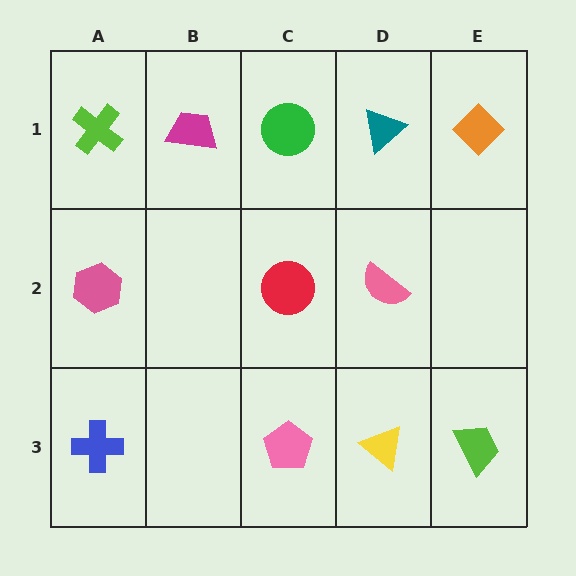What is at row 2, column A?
A pink hexagon.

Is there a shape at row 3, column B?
No, that cell is empty.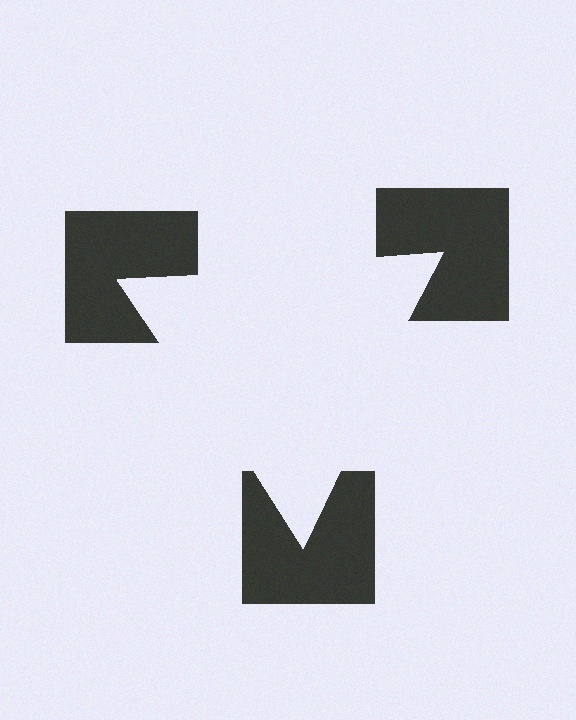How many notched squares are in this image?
There are 3 — one at each vertex of the illusory triangle.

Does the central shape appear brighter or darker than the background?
It typically appears slightly brighter than the background, even though no actual brightness change is drawn.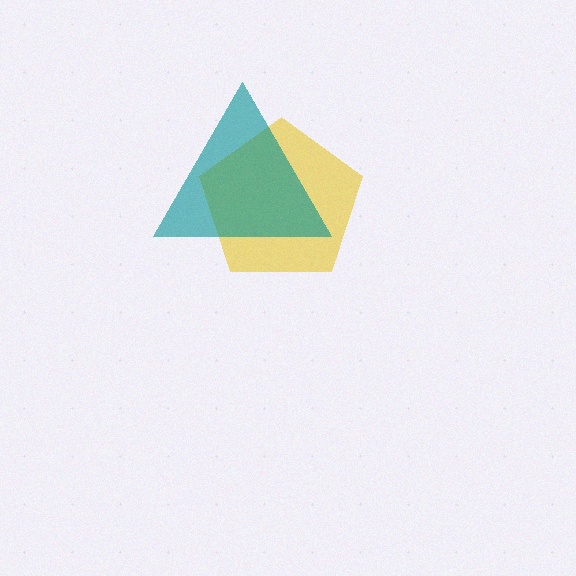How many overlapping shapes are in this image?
There are 2 overlapping shapes in the image.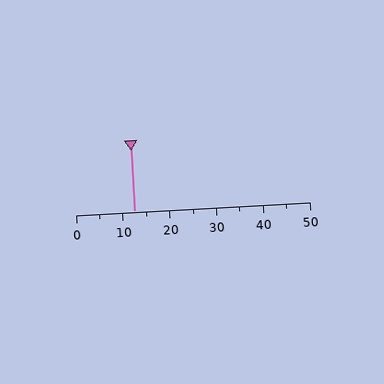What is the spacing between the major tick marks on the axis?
The major ticks are spaced 10 apart.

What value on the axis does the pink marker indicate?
The marker indicates approximately 12.5.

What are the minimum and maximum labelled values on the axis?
The axis runs from 0 to 50.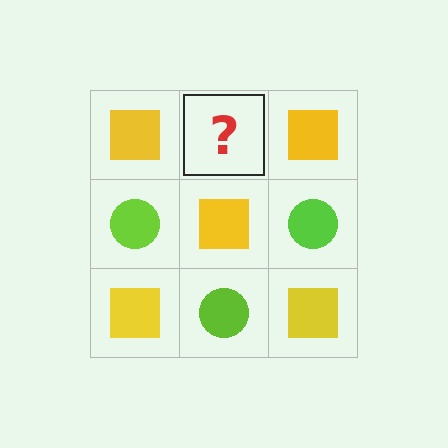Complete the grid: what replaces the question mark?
The question mark should be replaced with a lime circle.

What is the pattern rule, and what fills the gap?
The rule is that it alternates yellow square and lime circle in a checkerboard pattern. The gap should be filled with a lime circle.